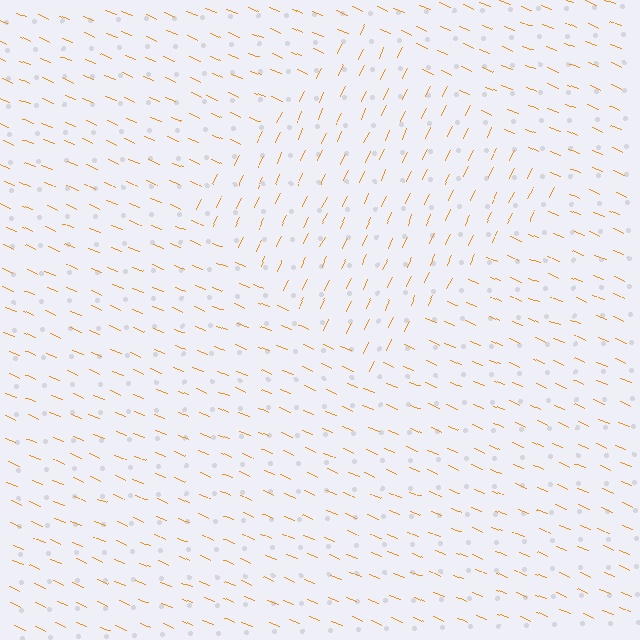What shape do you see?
I see a diamond.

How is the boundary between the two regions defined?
The boundary is defined purely by a change in line orientation (approximately 87 degrees difference). All lines are the same color and thickness.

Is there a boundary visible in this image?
Yes, there is a texture boundary formed by a change in line orientation.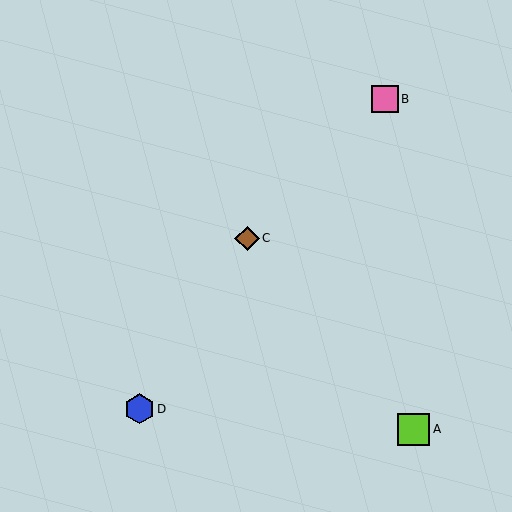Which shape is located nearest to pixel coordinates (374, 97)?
The pink square (labeled B) at (385, 99) is nearest to that location.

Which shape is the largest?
The lime square (labeled A) is the largest.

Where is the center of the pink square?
The center of the pink square is at (385, 99).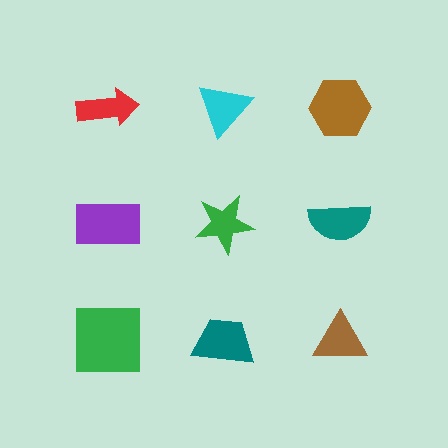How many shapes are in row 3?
3 shapes.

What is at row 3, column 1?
A green square.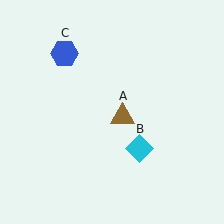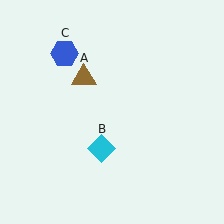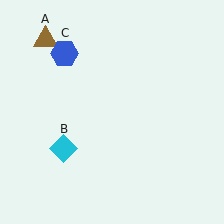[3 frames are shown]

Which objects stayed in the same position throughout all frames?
Blue hexagon (object C) remained stationary.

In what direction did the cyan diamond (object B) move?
The cyan diamond (object B) moved left.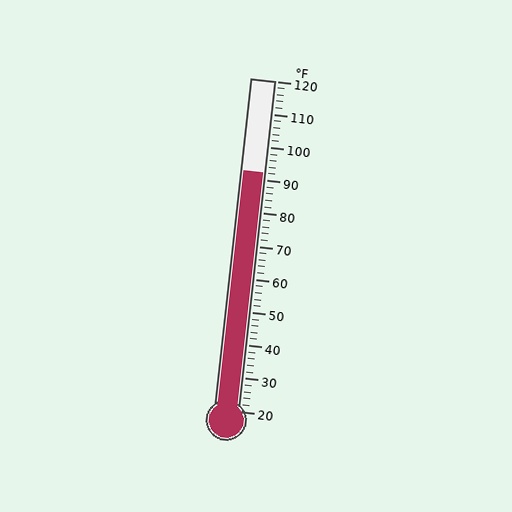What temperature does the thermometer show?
The thermometer shows approximately 92°F.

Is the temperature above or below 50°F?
The temperature is above 50°F.